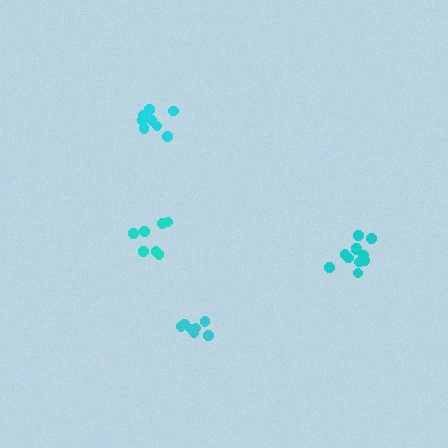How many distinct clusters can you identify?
There are 4 distinct clusters.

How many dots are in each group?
Group 1: 11 dots, Group 2: 7 dots, Group 3: 9 dots, Group 4: 7 dots (34 total).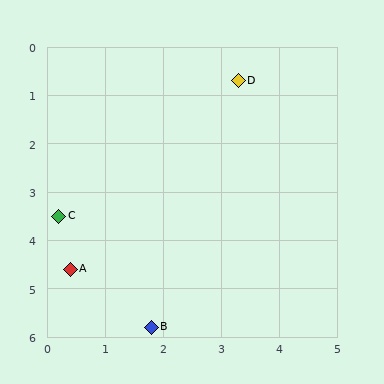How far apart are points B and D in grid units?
Points B and D are about 5.3 grid units apart.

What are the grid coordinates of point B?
Point B is at approximately (1.8, 5.8).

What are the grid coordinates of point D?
Point D is at approximately (3.3, 0.7).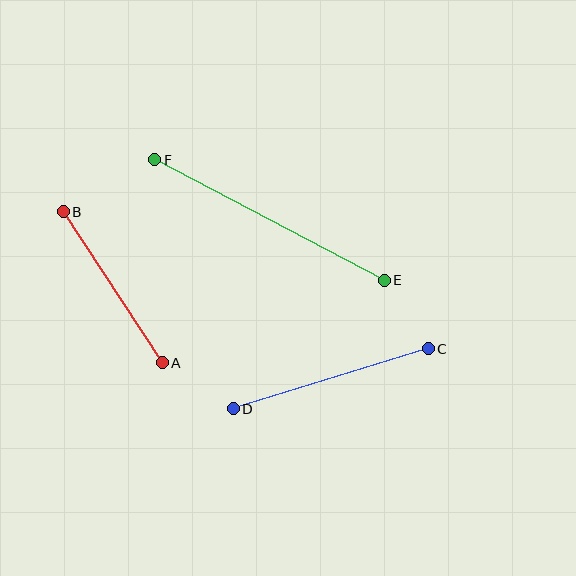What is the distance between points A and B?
The distance is approximately 180 pixels.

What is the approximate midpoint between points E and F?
The midpoint is at approximately (269, 220) pixels.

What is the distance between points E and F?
The distance is approximately 259 pixels.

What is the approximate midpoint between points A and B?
The midpoint is at approximately (113, 287) pixels.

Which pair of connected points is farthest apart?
Points E and F are farthest apart.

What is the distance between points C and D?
The distance is approximately 204 pixels.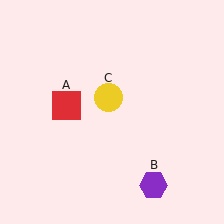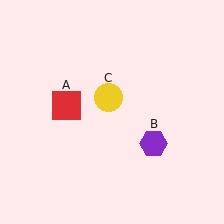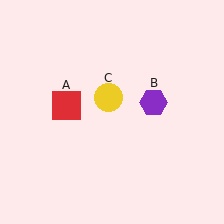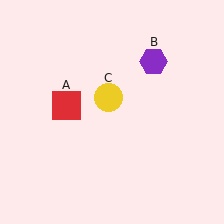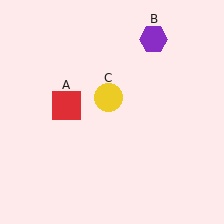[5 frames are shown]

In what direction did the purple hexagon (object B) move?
The purple hexagon (object B) moved up.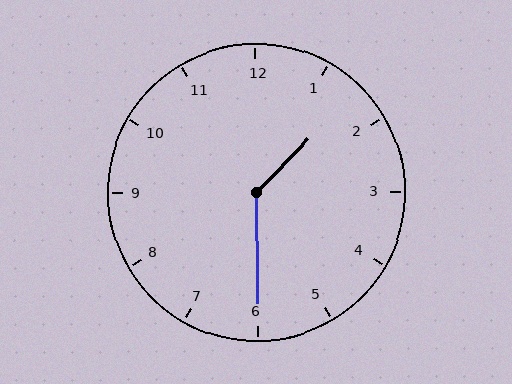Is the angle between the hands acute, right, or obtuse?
It is obtuse.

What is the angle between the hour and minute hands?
Approximately 135 degrees.